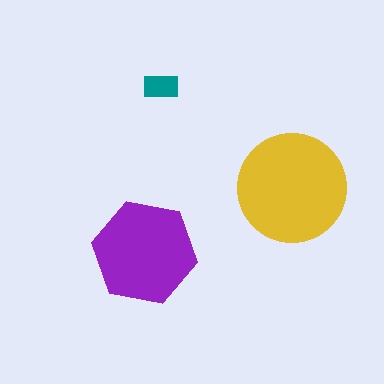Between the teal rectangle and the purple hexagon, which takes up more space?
The purple hexagon.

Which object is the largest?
The yellow circle.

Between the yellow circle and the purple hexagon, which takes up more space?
The yellow circle.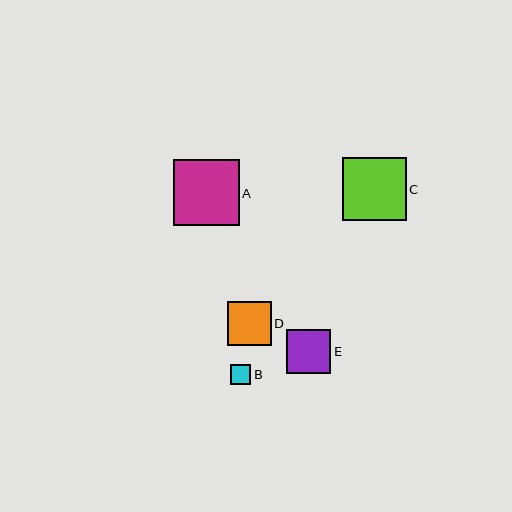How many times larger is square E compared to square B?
Square E is approximately 2.2 times the size of square B.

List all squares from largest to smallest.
From largest to smallest: A, C, E, D, B.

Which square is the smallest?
Square B is the smallest with a size of approximately 20 pixels.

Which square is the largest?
Square A is the largest with a size of approximately 66 pixels.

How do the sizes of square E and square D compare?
Square E and square D are approximately the same size.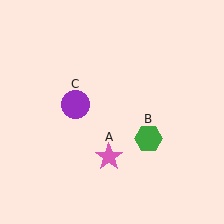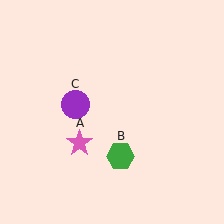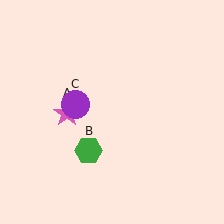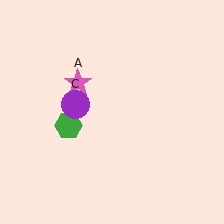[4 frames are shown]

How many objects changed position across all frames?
2 objects changed position: pink star (object A), green hexagon (object B).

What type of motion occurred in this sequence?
The pink star (object A), green hexagon (object B) rotated clockwise around the center of the scene.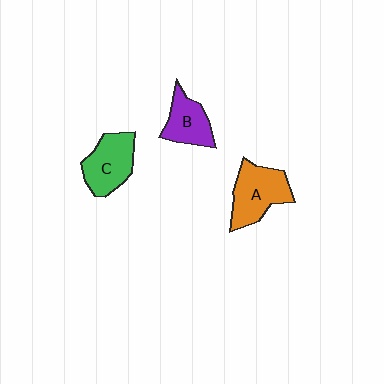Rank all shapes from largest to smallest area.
From largest to smallest: A (orange), C (green), B (purple).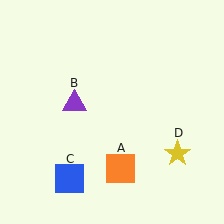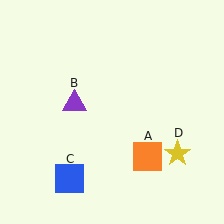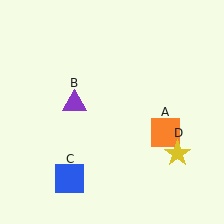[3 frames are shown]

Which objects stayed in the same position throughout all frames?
Purple triangle (object B) and blue square (object C) and yellow star (object D) remained stationary.